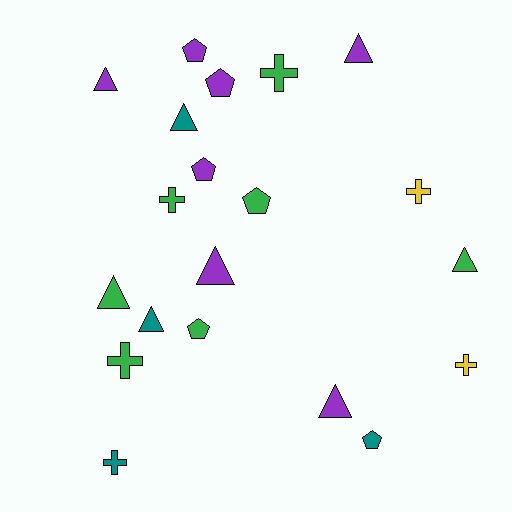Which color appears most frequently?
Purple, with 7 objects.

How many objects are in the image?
There are 20 objects.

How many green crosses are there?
There are 3 green crosses.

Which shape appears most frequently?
Triangle, with 8 objects.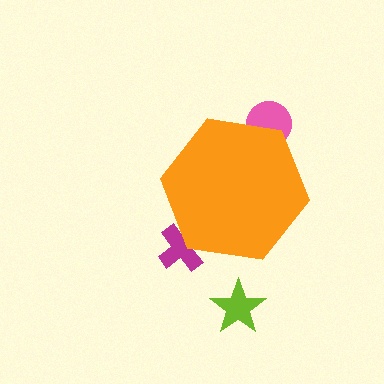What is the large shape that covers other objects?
An orange hexagon.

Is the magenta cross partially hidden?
Yes, the magenta cross is partially hidden behind the orange hexagon.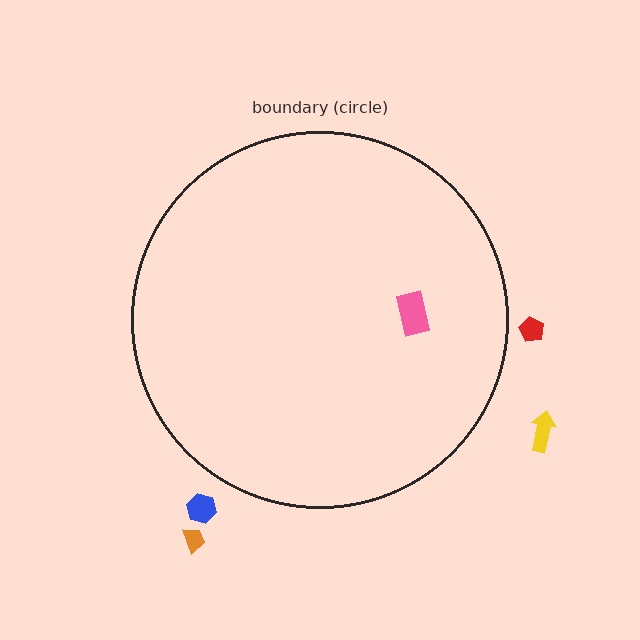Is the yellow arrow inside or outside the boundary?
Outside.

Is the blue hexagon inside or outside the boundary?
Outside.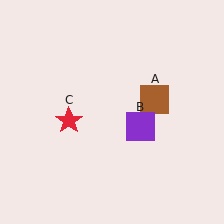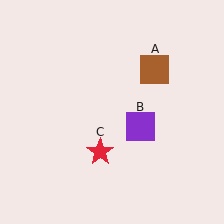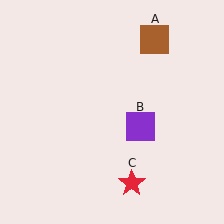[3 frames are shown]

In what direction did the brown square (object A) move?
The brown square (object A) moved up.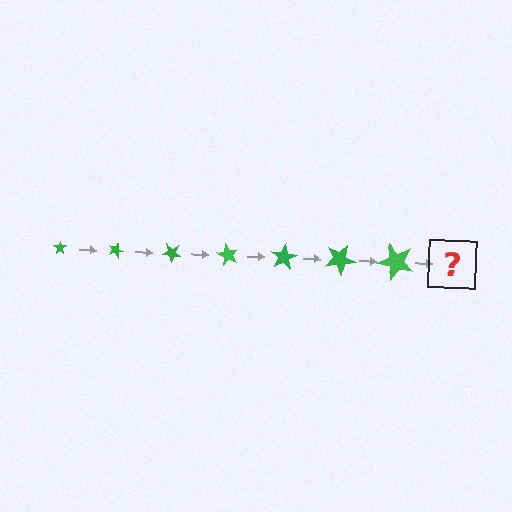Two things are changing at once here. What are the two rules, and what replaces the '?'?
The two rules are that the star grows larger each step and it rotates 20 degrees each step. The '?' should be a star, larger than the previous one and rotated 140 degrees from the start.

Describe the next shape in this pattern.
It should be a star, larger than the previous one and rotated 140 degrees from the start.